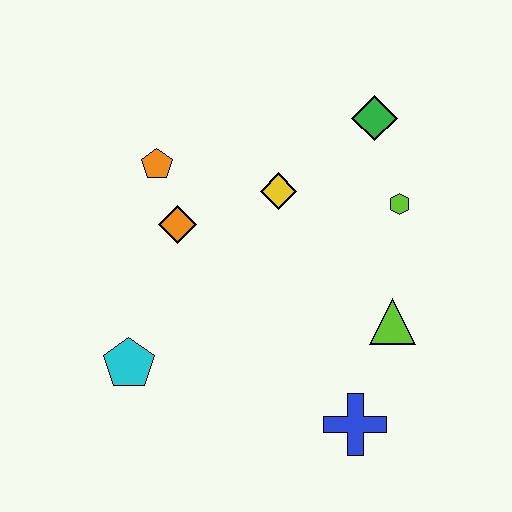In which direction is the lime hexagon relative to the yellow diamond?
The lime hexagon is to the right of the yellow diamond.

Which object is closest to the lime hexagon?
The green diamond is closest to the lime hexagon.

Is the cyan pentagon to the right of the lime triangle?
No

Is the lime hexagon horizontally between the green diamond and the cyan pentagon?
No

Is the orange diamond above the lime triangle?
Yes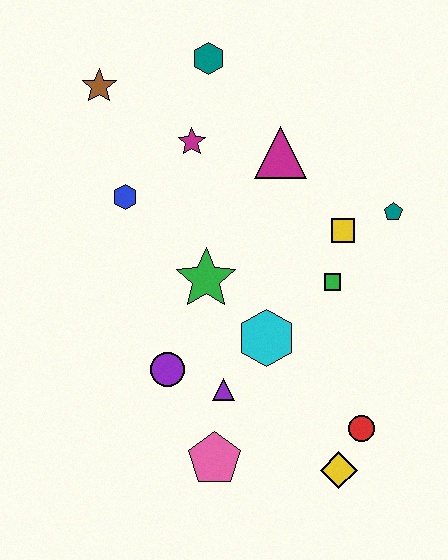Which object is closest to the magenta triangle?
The magenta star is closest to the magenta triangle.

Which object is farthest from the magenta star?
The yellow diamond is farthest from the magenta star.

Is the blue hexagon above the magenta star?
No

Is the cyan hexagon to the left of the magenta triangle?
Yes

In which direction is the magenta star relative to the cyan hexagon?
The magenta star is above the cyan hexagon.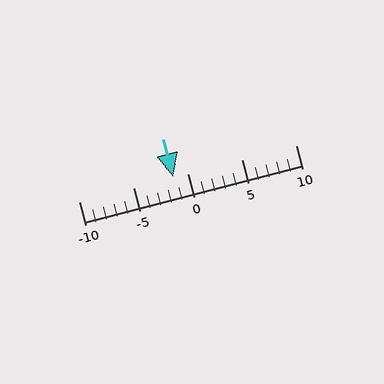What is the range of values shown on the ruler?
The ruler shows values from -10 to 10.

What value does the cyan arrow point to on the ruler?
The cyan arrow points to approximately -1.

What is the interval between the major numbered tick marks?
The major tick marks are spaced 5 units apart.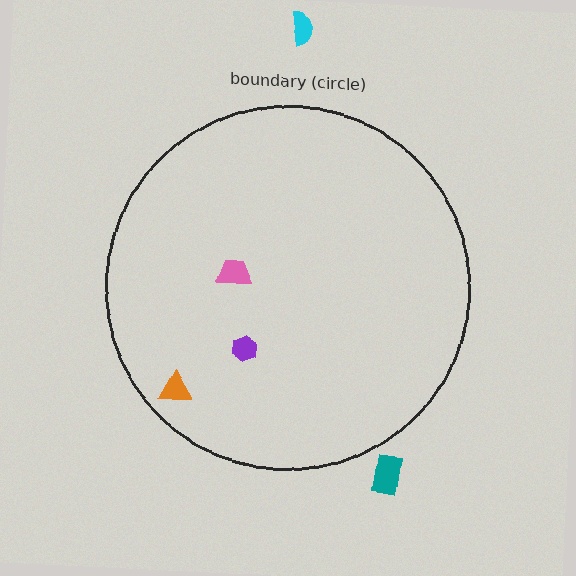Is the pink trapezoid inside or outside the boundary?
Inside.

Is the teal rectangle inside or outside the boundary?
Outside.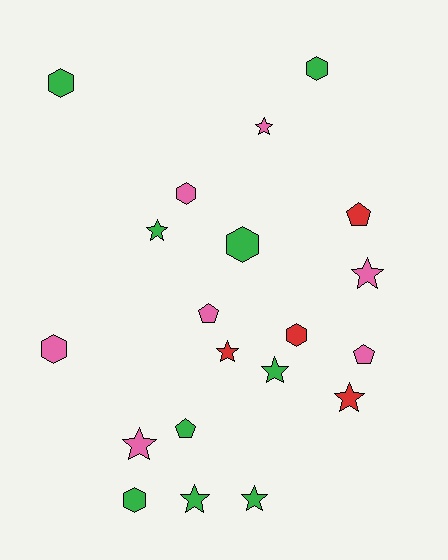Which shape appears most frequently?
Star, with 9 objects.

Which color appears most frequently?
Green, with 9 objects.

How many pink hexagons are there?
There are 2 pink hexagons.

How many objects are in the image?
There are 20 objects.